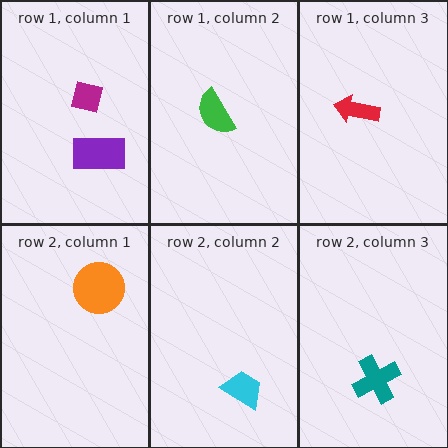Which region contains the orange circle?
The row 2, column 1 region.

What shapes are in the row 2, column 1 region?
The orange circle.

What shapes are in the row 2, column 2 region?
The cyan trapezoid.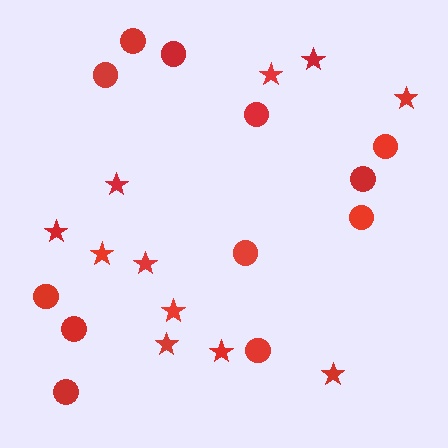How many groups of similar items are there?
There are 2 groups: one group of stars (11) and one group of circles (12).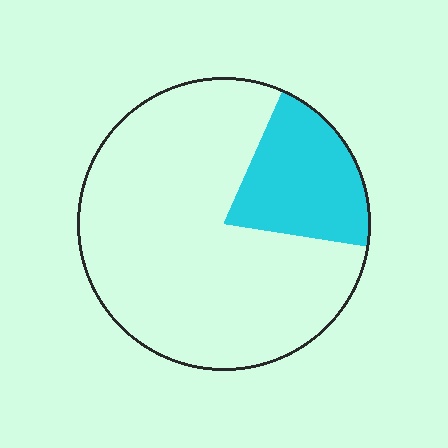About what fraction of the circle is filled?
About one fifth (1/5).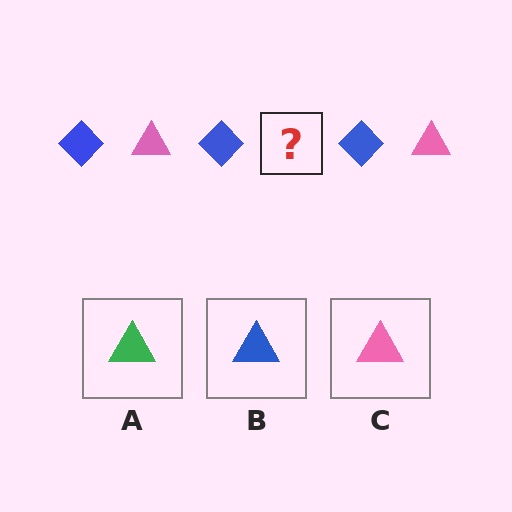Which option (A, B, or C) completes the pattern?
C.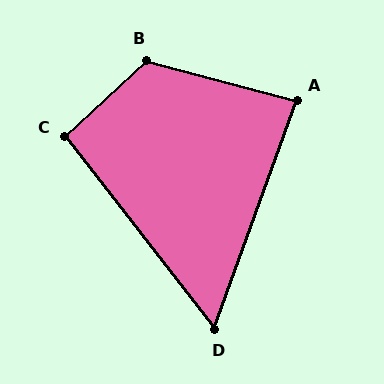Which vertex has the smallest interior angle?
D, at approximately 58 degrees.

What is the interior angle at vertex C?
Approximately 95 degrees (approximately right).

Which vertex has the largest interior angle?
B, at approximately 122 degrees.